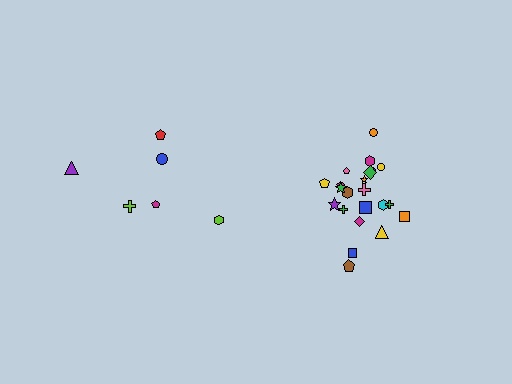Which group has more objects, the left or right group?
The right group.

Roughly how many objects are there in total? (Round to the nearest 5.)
Roughly 30 objects in total.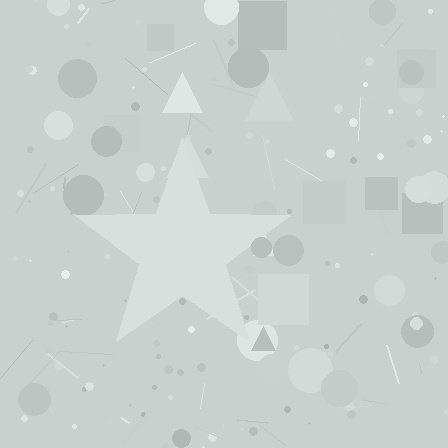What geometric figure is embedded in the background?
A star is embedded in the background.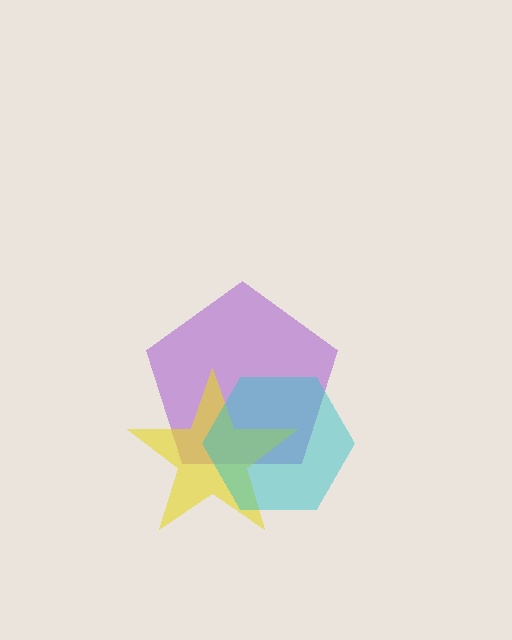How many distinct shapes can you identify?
There are 3 distinct shapes: a purple pentagon, a yellow star, a cyan hexagon.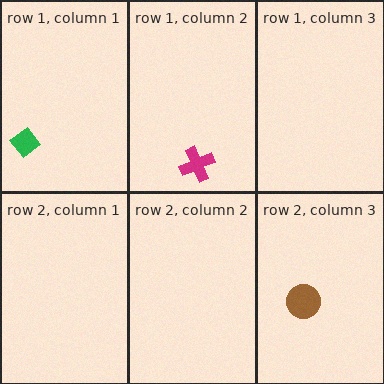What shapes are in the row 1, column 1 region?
The green diamond.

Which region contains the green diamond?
The row 1, column 1 region.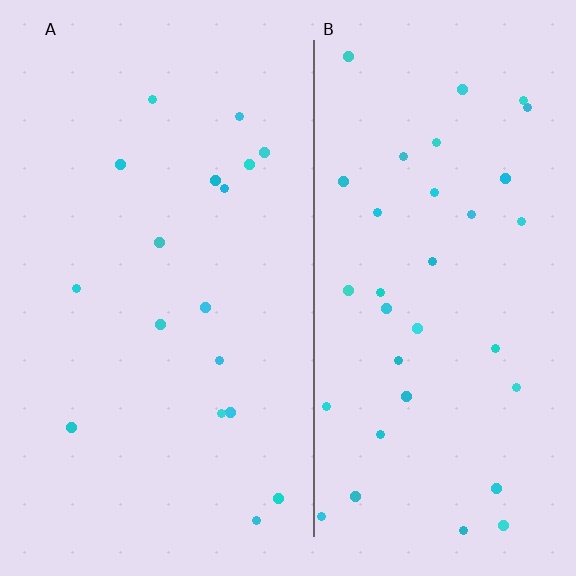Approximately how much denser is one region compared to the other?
Approximately 2.0× — region B over region A.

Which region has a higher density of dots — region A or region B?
B (the right).